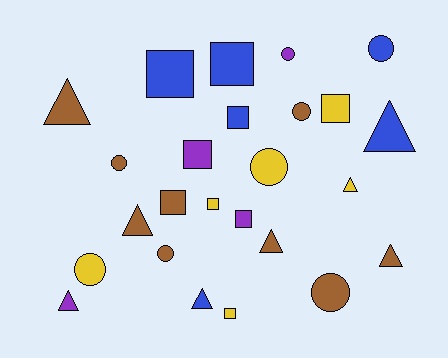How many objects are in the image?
There are 25 objects.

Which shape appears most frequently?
Square, with 9 objects.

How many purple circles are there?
There is 1 purple circle.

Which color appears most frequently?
Brown, with 9 objects.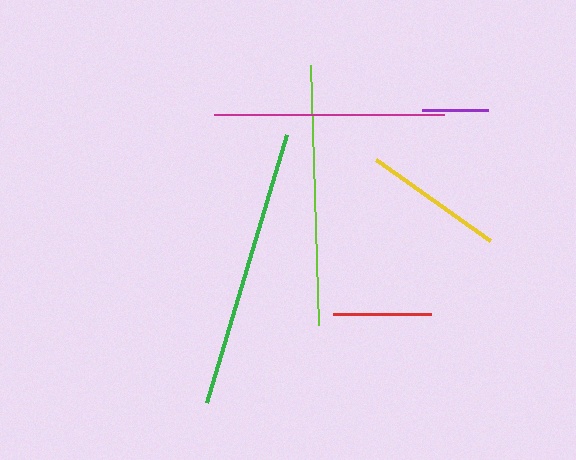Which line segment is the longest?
The green line is the longest at approximately 280 pixels.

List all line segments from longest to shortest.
From longest to shortest: green, lime, magenta, yellow, red, purple.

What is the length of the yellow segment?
The yellow segment is approximately 139 pixels long.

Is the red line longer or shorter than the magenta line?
The magenta line is longer than the red line.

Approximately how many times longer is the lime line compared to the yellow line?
The lime line is approximately 1.9 times the length of the yellow line.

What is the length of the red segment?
The red segment is approximately 98 pixels long.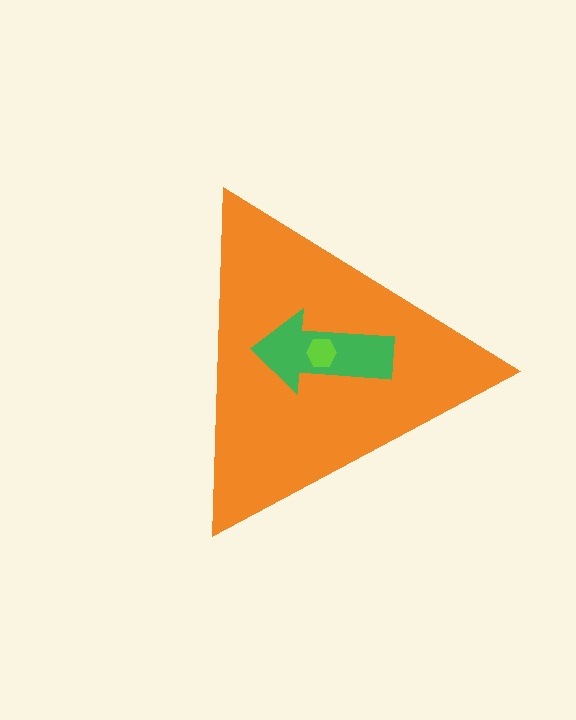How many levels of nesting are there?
3.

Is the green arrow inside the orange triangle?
Yes.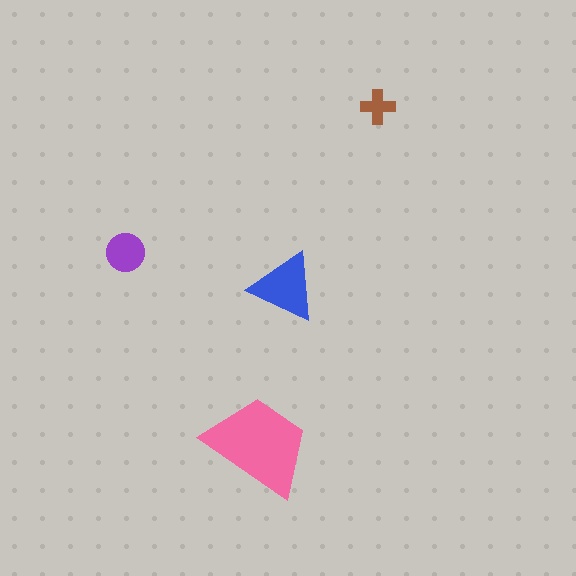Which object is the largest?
The pink trapezoid.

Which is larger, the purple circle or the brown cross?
The purple circle.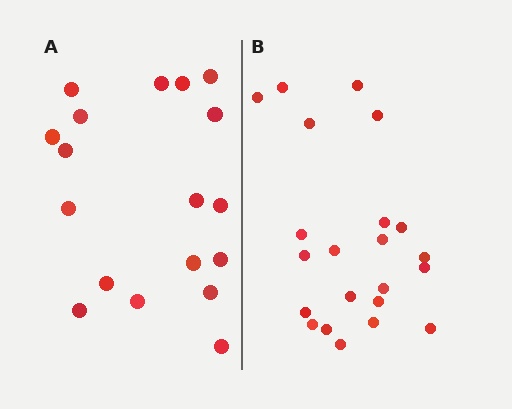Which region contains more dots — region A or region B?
Region B (the right region) has more dots.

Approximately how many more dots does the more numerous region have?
Region B has about 4 more dots than region A.